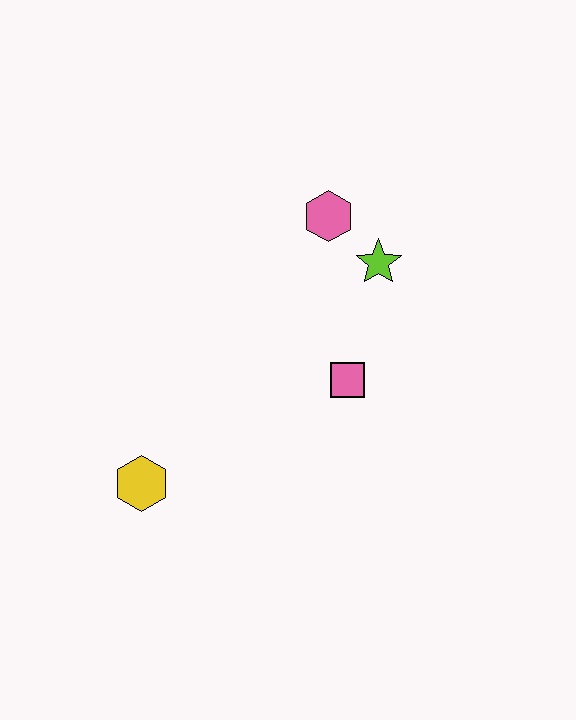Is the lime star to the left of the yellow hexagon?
No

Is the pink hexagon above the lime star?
Yes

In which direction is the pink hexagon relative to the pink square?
The pink hexagon is above the pink square.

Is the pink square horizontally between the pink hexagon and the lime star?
Yes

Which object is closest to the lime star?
The pink hexagon is closest to the lime star.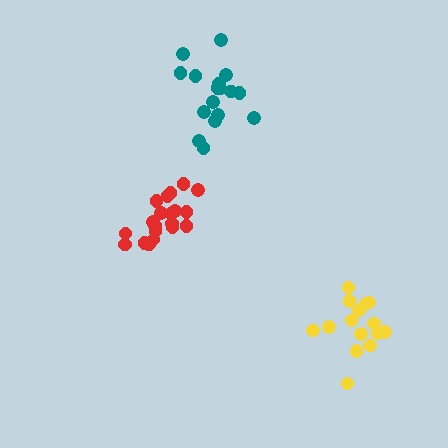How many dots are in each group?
Group 1: 20 dots, Group 2: 17 dots, Group 3: 15 dots (52 total).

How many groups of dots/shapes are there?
There are 3 groups.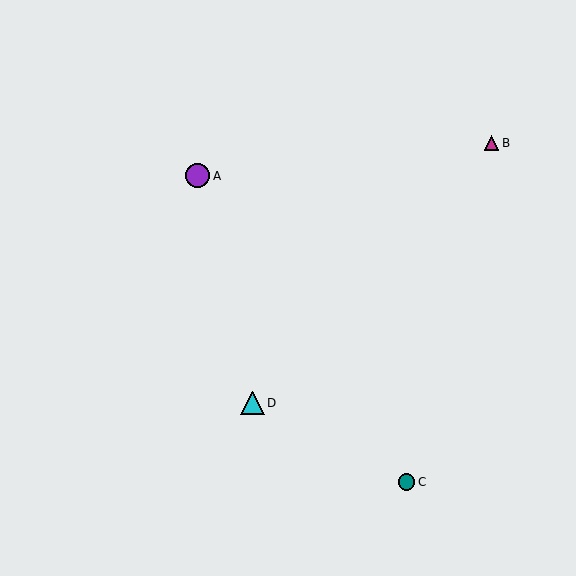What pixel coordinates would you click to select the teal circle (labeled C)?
Click at (406, 482) to select the teal circle C.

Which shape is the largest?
The purple circle (labeled A) is the largest.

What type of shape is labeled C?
Shape C is a teal circle.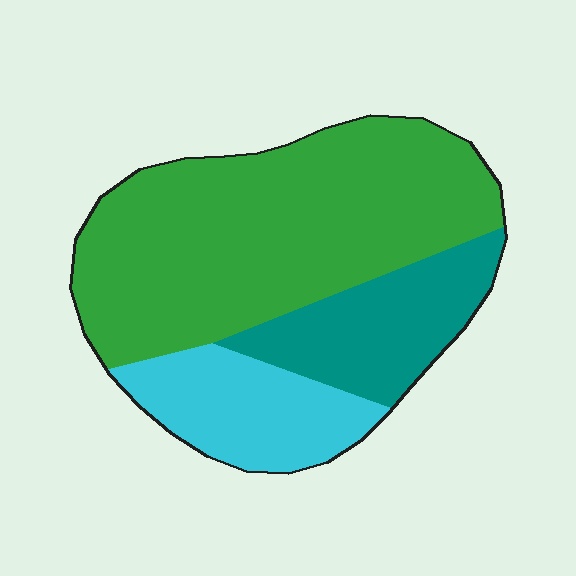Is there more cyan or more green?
Green.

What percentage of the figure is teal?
Teal takes up about one fifth (1/5) of the figure.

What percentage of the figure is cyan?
Cyan covers roughly 20% of the figure.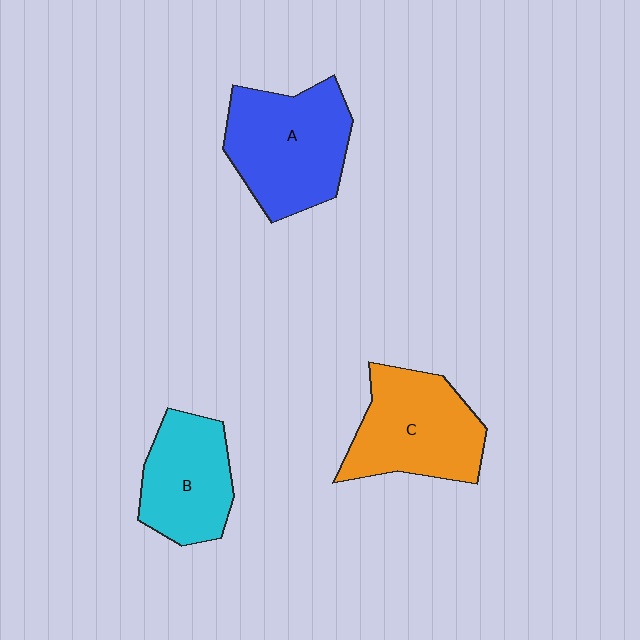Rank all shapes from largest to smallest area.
From largest to smallest: A (blue), C (orange), B (cyan).